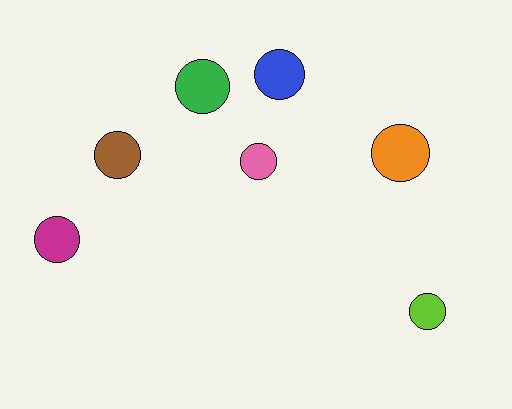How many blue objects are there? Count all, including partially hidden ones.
There is 1 blue object.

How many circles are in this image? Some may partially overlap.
There are 7 circles.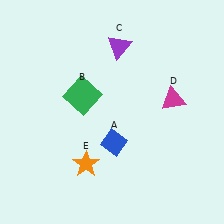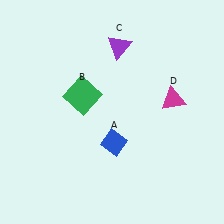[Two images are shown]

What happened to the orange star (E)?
The orange star (E) was removed in Image 2. It was in the bottom-left area of Image 1.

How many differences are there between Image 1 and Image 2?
There is 1 difference between the two images.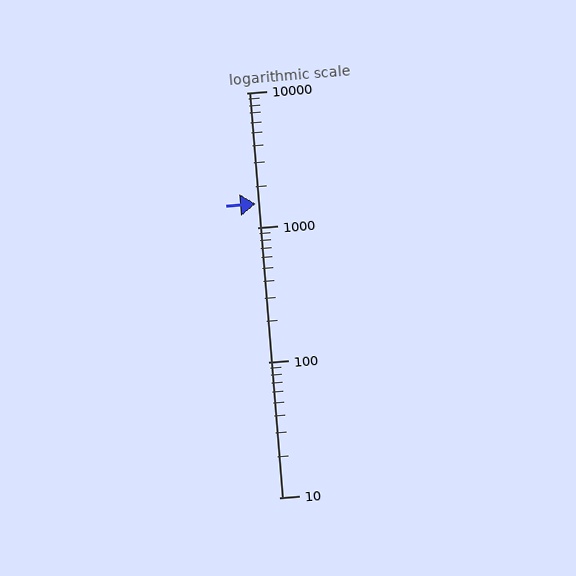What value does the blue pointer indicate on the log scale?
The pointer indicates approximately 1500.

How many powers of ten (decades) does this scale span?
The scale spans 3 decades, from 10 to 10000.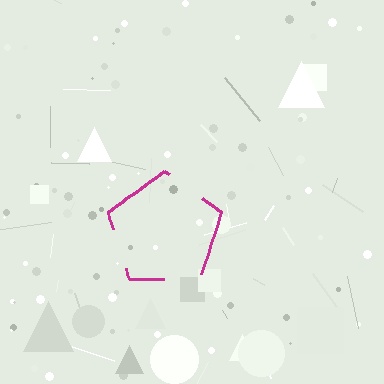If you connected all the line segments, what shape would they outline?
They would outline a pentagon.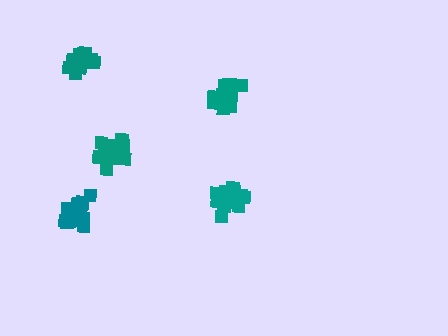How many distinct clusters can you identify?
There are 5 distinct clusters.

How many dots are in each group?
Group 1: 18 dots, Group 2: 18 dots, Group 3: 16 dots, Group 4: 20 dots, Group 5: 14 dots (86 total).